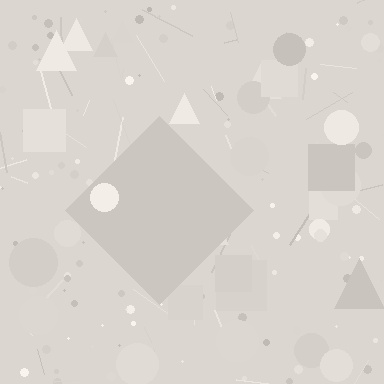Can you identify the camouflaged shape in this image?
The camouflaged shape is a diamond.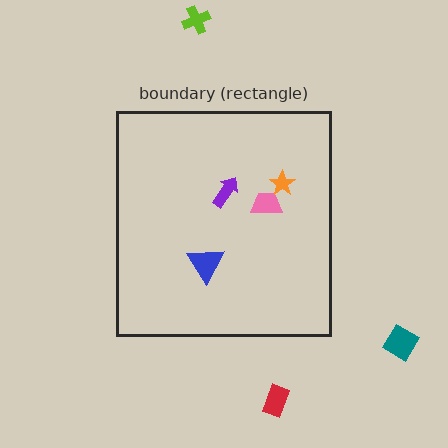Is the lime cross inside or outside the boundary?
Outside.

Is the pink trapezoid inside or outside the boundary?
Inside.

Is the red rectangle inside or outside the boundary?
Outside.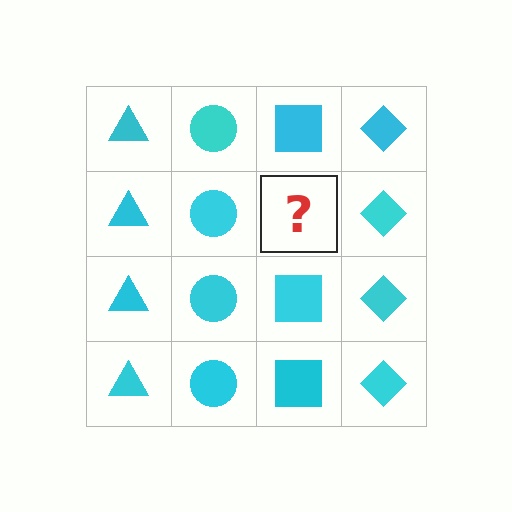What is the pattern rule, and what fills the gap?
The rule is that each column has a consistent shape. The gap should be filled with a cyan square.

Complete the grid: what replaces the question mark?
The question mark should be replaced with a cyan square.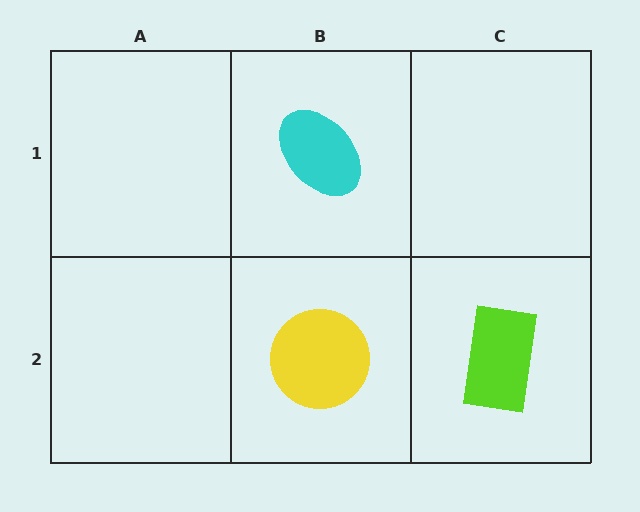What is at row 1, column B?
A cyan ellipse.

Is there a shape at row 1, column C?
No, that cell is empty.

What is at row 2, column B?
A yellow circle.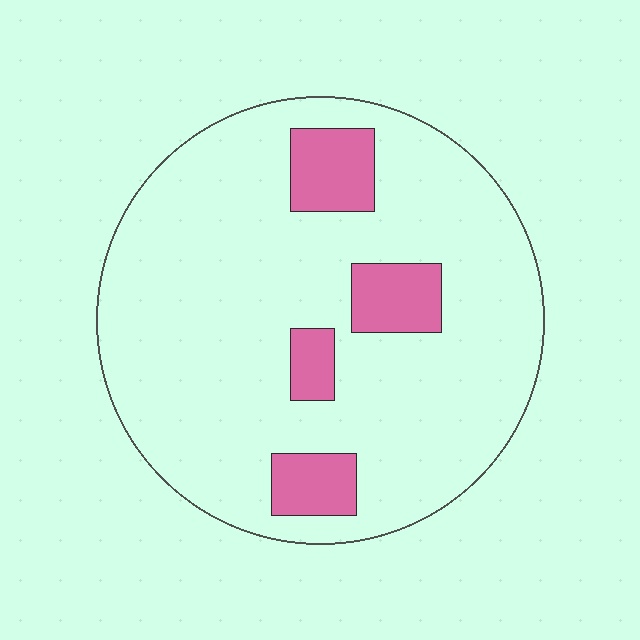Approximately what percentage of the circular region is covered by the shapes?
Approximately 15%.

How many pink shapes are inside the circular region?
4.